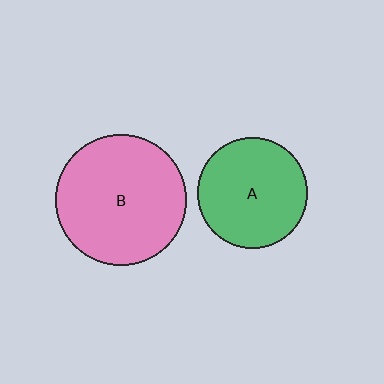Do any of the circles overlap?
No, none of the circles overlap.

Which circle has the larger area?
Circle B (pink).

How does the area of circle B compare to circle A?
Approximately 1.4 times.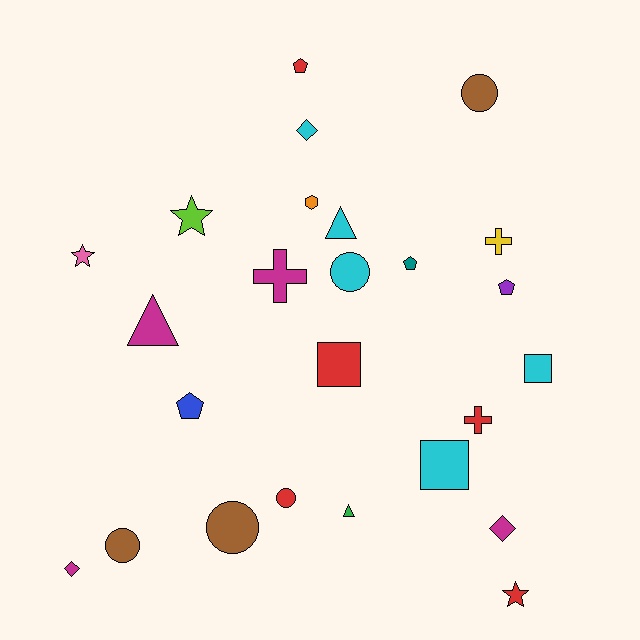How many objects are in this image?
There are 25 objects.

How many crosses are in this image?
There are 3 crosses.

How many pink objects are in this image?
There is 1 pink object.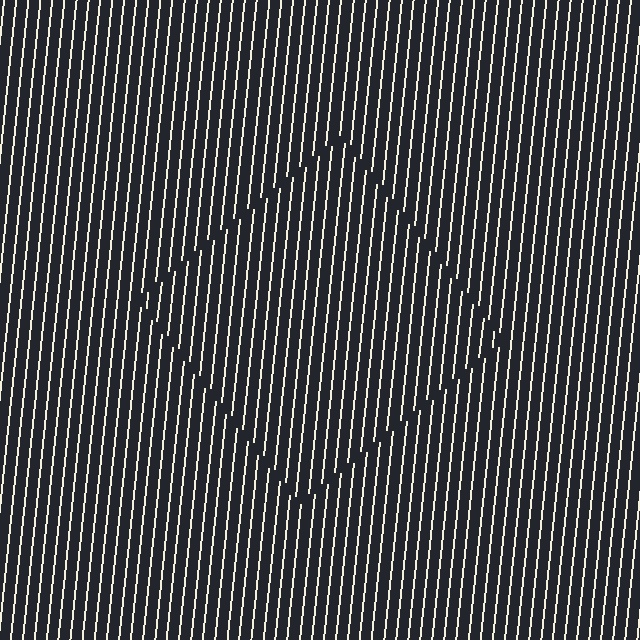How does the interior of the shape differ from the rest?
The interior of the shape contains the same grating, shifted by half a period — the contour is defined by the phase discontinuity where line-ends from the inner and outer gratings abut.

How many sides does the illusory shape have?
4 sides — the line-ends trace a square.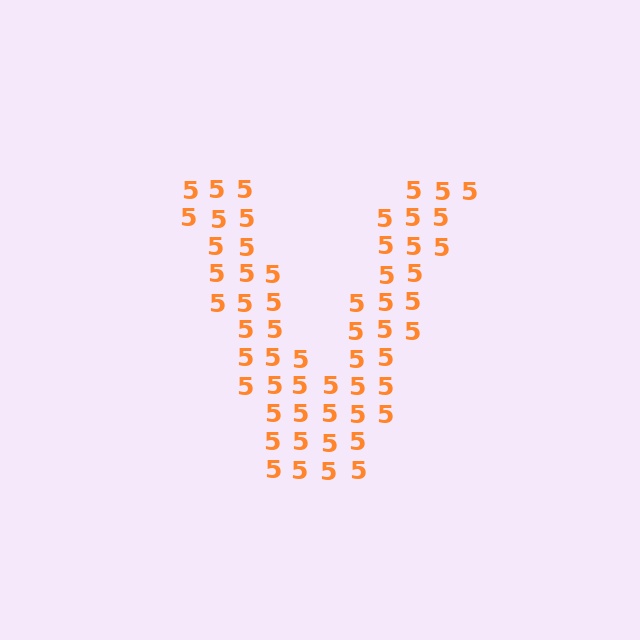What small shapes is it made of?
It is made of small digit 5's.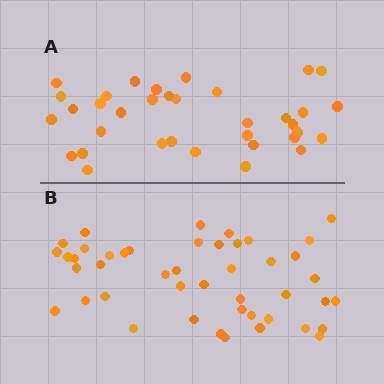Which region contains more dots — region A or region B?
Region B (the bottom region) has more dots.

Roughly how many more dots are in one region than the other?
Region B has roughly 10 or so more dots than region A.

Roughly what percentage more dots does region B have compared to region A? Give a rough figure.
About 30% more.